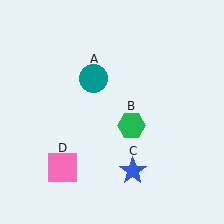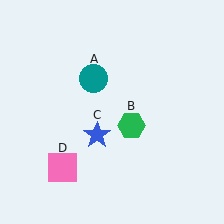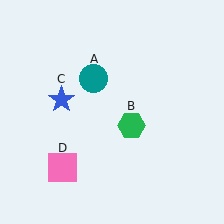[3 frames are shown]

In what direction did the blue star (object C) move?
The blue star (object C) moved up and to the left.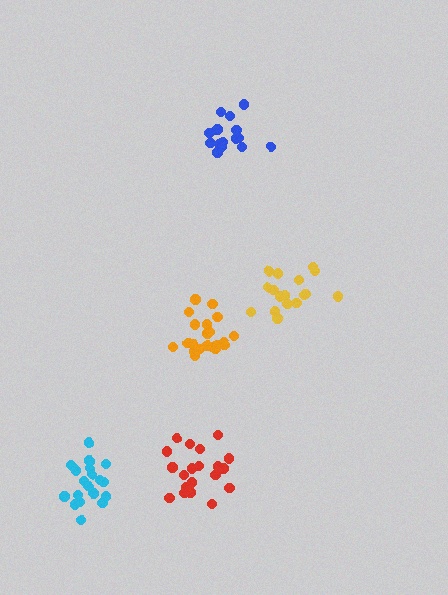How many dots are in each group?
Group 1: 20 dots, Group 2: 16 dots, Group 3: 21 dots, Group 4: 20 dots, Group 5: 19 dots (96 total).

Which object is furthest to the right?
The yellow cluster is rightmost.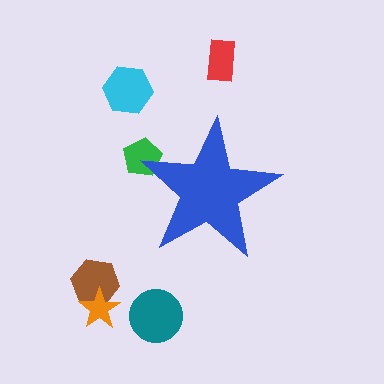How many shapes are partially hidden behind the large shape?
1 shape is partially hidden.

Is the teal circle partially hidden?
No, the teal circle is fully visible.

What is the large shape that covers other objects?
A blue star.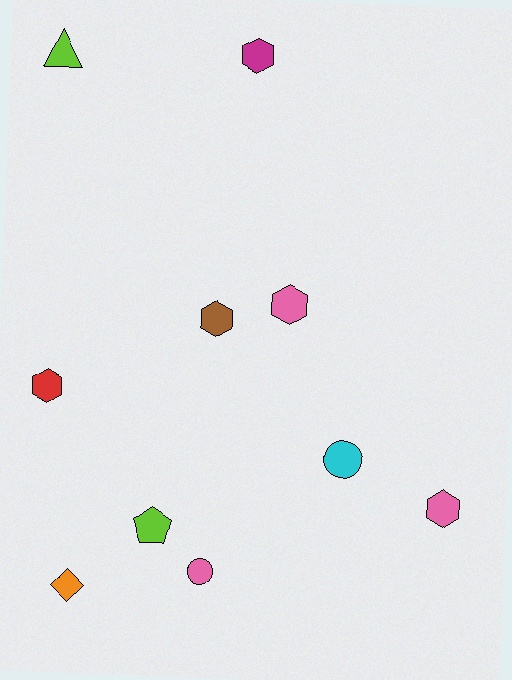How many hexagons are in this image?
There are 5 hexagons.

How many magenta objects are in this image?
There is 1 magenta object.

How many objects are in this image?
There are 10 objects.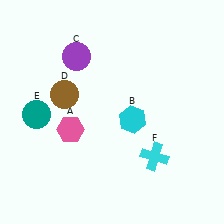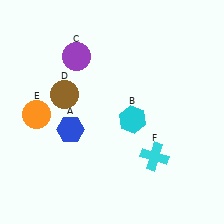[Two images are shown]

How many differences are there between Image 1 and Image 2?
There are 2 differences between the two images.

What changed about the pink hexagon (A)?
In Image 1, A is pink. In Image 2, it changed to blue.